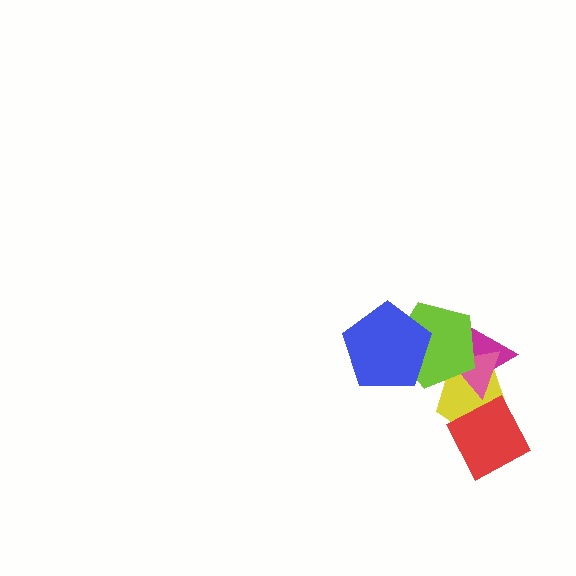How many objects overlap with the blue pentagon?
1 object overlaps with the blue pentagon.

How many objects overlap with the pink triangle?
3 objects overlap with the pink triangle.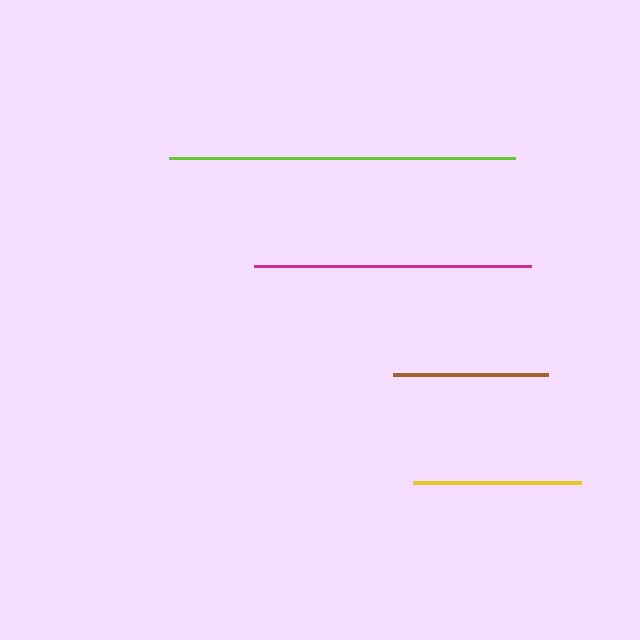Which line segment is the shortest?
The brown line is the shortest at approximately 155 pixels.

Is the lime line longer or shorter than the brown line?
The lime line is longer than the brown line.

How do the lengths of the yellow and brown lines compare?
The yellow and brown lines are approximately the same length.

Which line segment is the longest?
The lime line is the longest at approximately 346 pixels.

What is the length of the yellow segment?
The yellow segment is approximately 168 pixels long.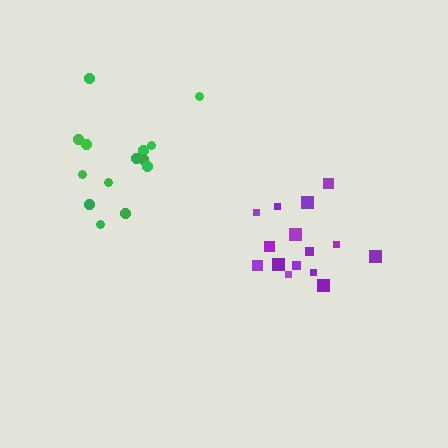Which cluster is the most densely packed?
Purple.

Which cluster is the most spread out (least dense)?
Green.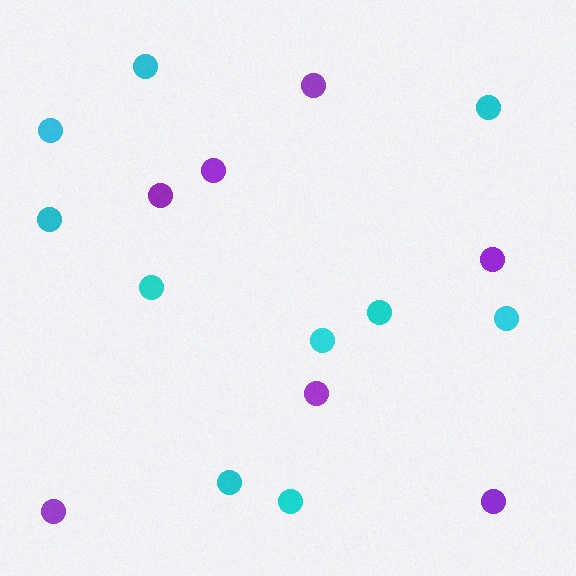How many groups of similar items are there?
There are 2 groups: one group of cyan circles (10) and one group of purple circles (7).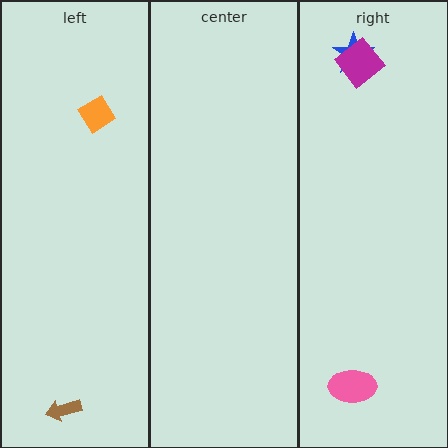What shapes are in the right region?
The blue star, the pink ellipse, the magenta diamond.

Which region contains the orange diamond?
The left region.